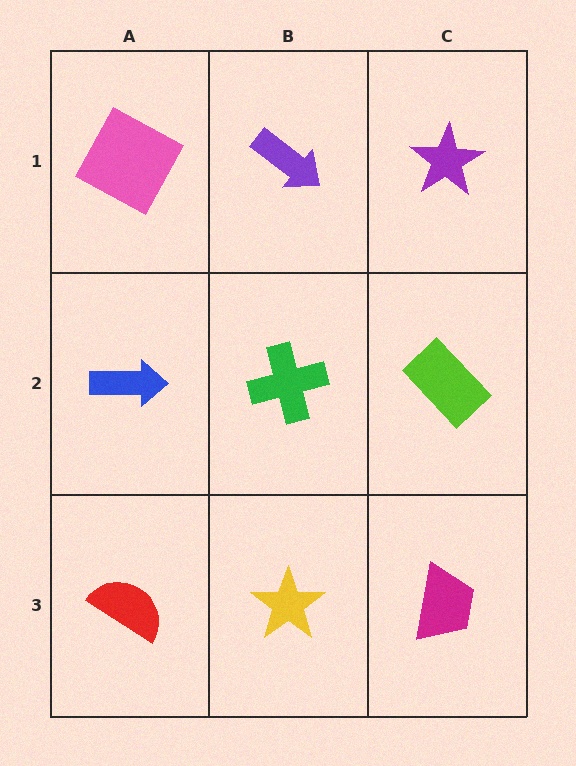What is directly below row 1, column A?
A blue arrow.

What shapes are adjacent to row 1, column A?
A blue arrow (row 2, column A), a purple arrow (row 1, column B).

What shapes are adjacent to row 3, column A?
A blue arrow (row 2, column A), a yellow star (row 3, column B).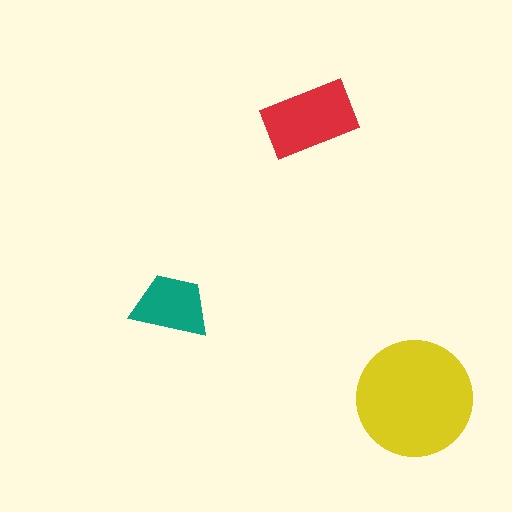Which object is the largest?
The yellow circle.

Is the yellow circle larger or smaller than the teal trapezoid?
Larger.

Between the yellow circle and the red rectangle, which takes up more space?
The yellow circle.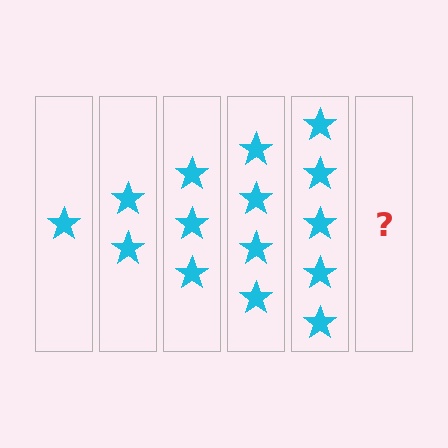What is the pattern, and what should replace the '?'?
The pattern is that each step adds one more star. The '?' should be 6 stars.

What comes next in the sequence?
The next element should be 6 stars.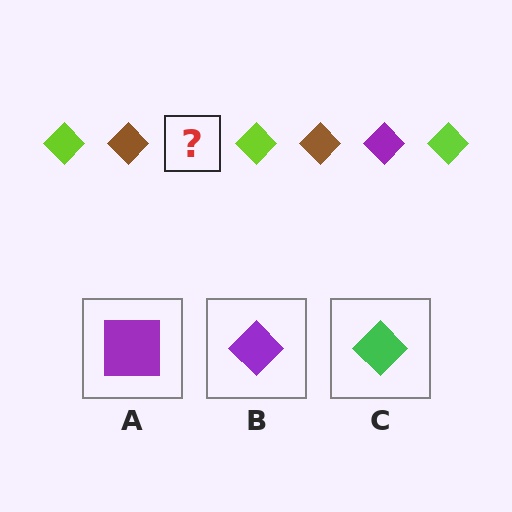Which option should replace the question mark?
Option B.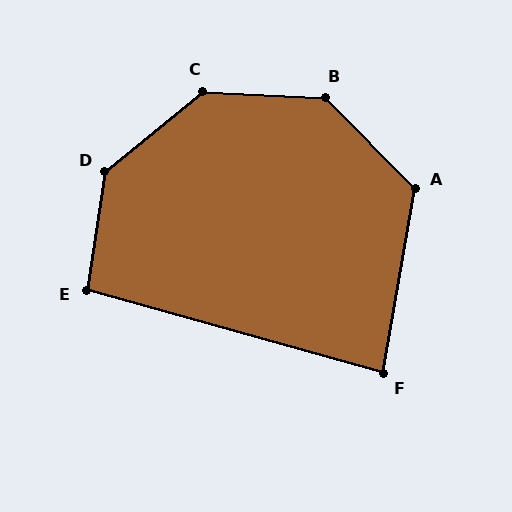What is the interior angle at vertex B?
Approximately 137 degrees (obtuse).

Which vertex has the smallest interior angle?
F, at approximately 84 degrees.